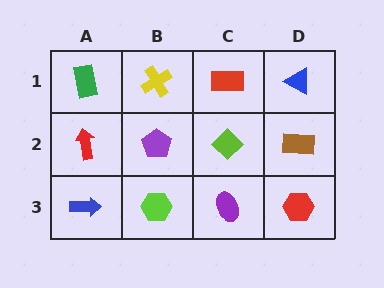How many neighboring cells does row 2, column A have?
3.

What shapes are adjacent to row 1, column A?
A red arrow (row 2, column A), a yellow cross (row 1, column B).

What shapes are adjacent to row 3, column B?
A purple pentagon (row 2, column B), a blue arrow (row 3, column A), a purple ellipse (row 3, column C).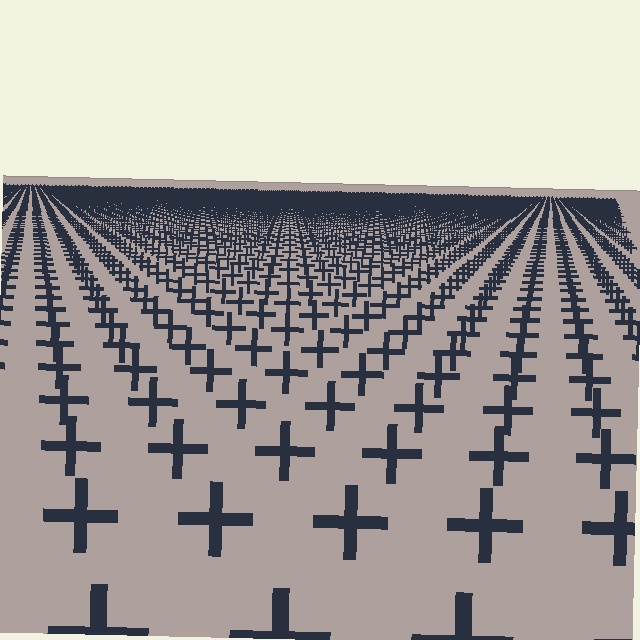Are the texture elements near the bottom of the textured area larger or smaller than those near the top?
Larger. Near the bottom, elements are closer to the viewer and appear at a bigger on-screen size.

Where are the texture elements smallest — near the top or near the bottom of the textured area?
Near the top.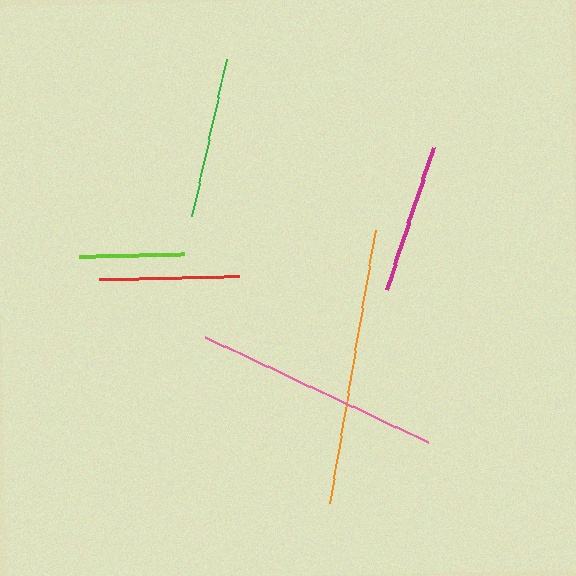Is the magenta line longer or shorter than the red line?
The magenta line is longer than the red line.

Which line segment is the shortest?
The lime line is the shortest at approximately 105 pixels.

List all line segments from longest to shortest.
From longest to shortest: orange, pink, green, magenta, red, lime.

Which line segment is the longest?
The orange line is the longest at approximately 278 pixels.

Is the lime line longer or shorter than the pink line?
The pink line is longer than the lime line.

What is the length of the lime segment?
The lime segment is approximately 105 pixels long.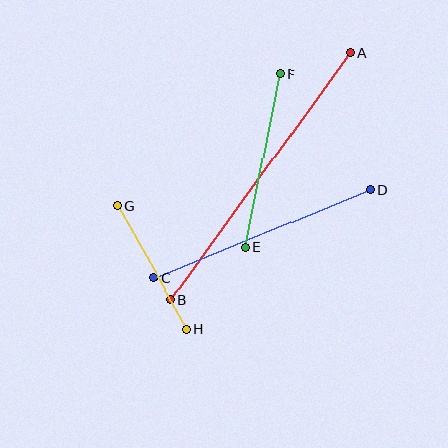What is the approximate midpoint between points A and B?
The midpoint is at approximately (261, 176) pixels.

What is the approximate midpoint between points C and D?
The midpoint is at approximately (262, 234) pixels.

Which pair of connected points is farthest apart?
Points A and B are farthest apart.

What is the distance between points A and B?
The distance is approximately 305 pixels.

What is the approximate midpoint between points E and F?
The midpoint is at approximately (263, 161) pixels.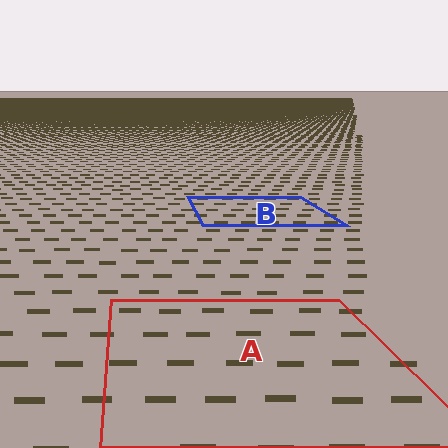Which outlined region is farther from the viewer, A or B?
Region B is farther from the viewer — the texture elements inside it appear smaller and more densely packed.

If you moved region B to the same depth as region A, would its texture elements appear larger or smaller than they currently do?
They would appear larger. At a closer depth, the same texture elements are projected at a bigger on-screen size.